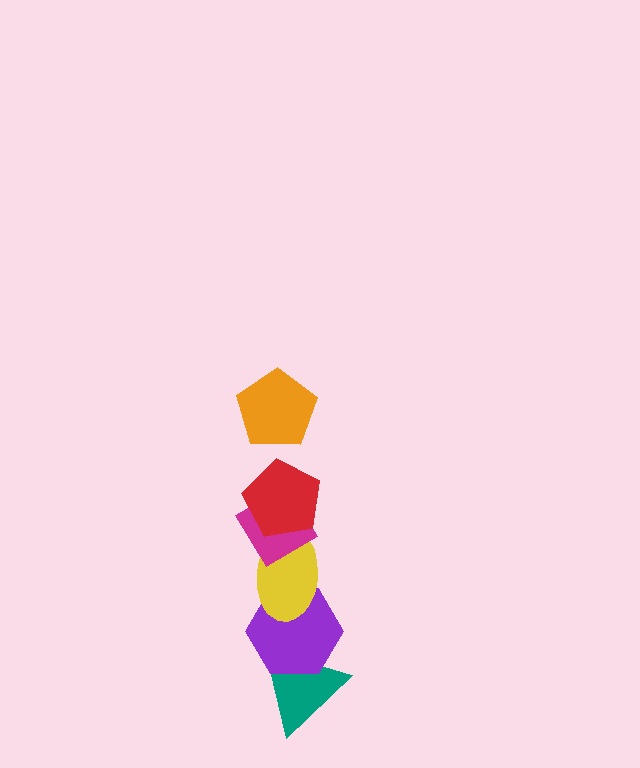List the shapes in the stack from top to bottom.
From top to bottom: the orange pentagon, the red pentagon, the magenta diamond, the yellow ellipse, the purple hexagon, the teal triangle.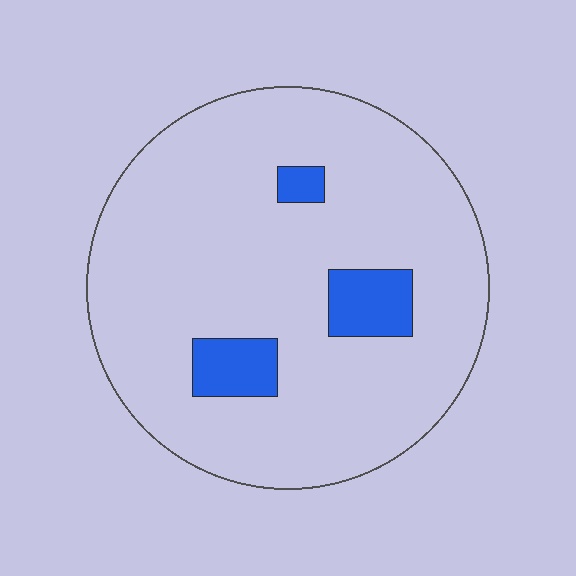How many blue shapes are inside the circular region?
3.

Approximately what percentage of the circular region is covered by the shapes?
Approximately 10%.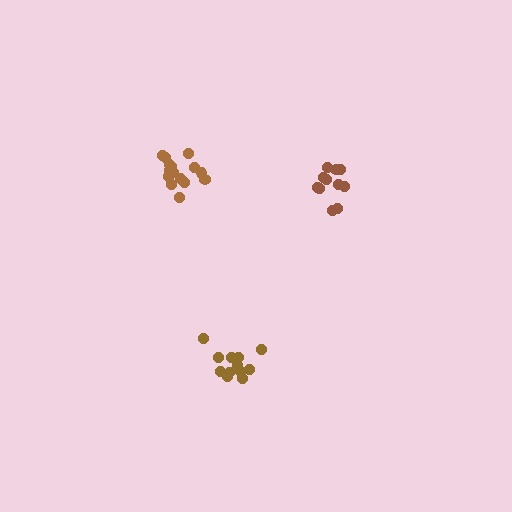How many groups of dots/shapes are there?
There are 3 groups.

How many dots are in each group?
Group 1: 11 dots, Group 2: 15 dots, Group 3: 12 dots (38 total).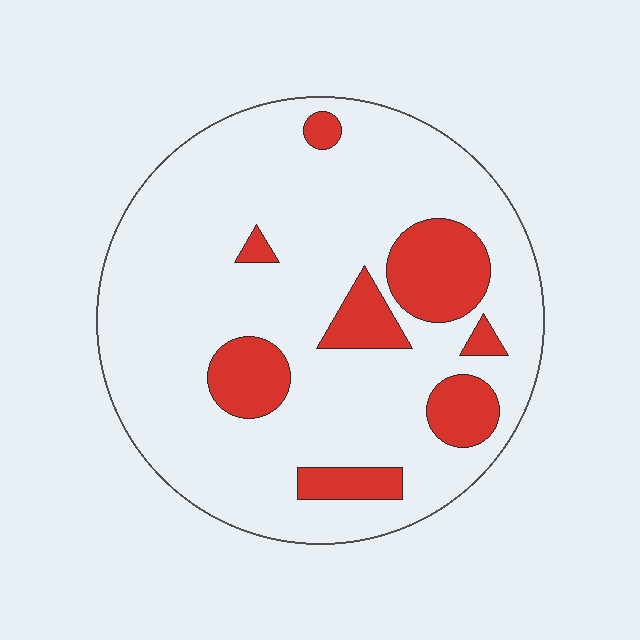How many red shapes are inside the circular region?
8.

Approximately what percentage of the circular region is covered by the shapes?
Approximately 20%.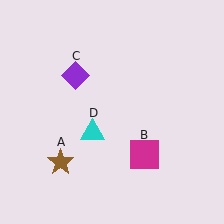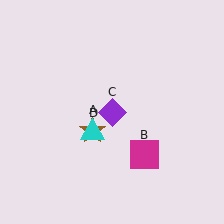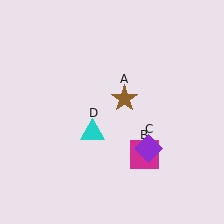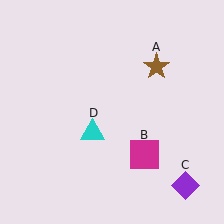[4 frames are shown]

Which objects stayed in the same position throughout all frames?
Magenta square (object B) and cyan triangle (object D) remained stationary.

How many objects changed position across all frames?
2 objects changed position: brown star (object A), purple diamond (object C).